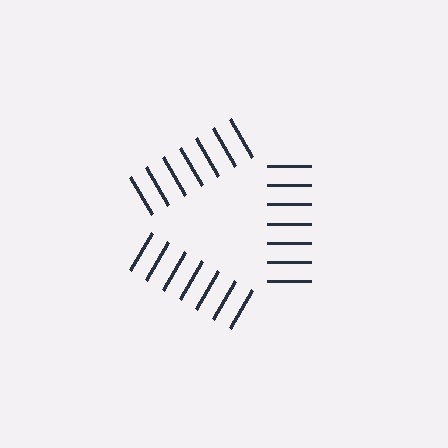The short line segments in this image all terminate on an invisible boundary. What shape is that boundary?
An illusory triangle — the line segments terminate on its edges but no continuous stroke is drawn.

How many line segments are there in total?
21 — 7 along each of the 3 edges.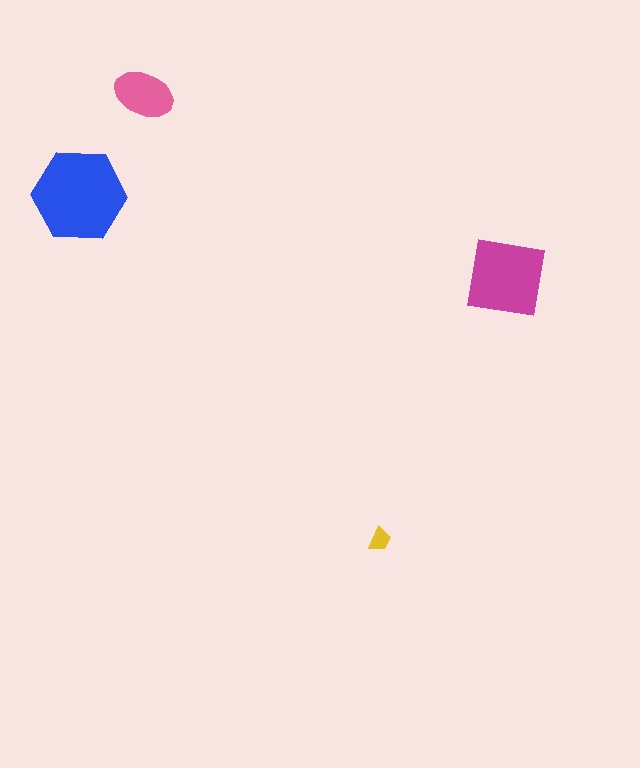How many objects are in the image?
There are 4 objects in the image.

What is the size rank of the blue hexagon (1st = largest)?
1st.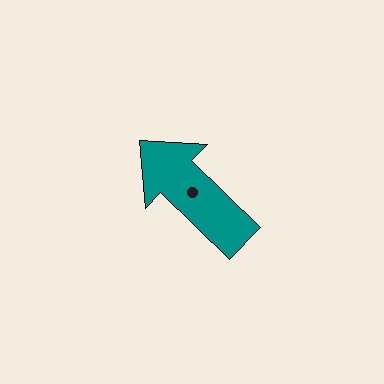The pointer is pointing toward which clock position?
Roughly 10 o'clock.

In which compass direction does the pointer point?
Northwest.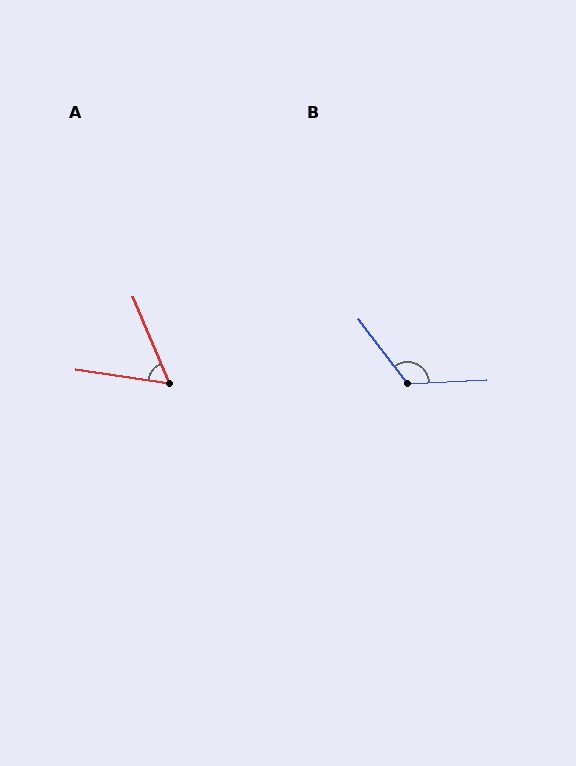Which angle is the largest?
B, at approximately 125 degrees.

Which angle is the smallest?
A, at approximately 59 degrees.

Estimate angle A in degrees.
Approximately 59 degrees.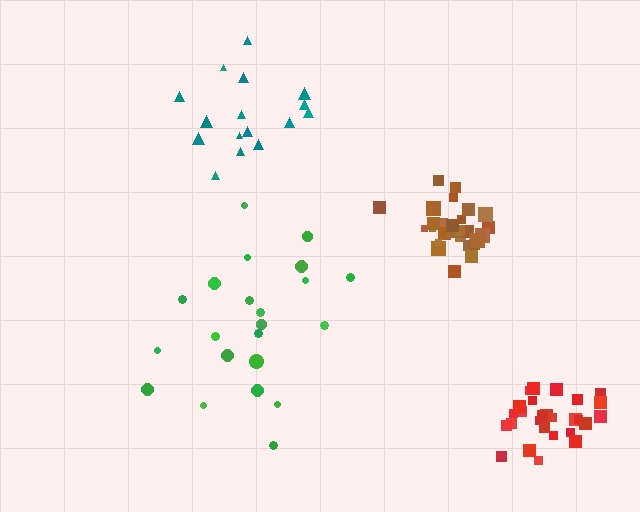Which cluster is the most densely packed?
Brown.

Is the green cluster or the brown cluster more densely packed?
Brown.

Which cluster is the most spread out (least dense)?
Green.